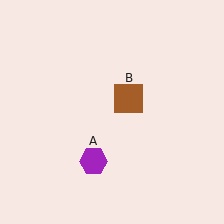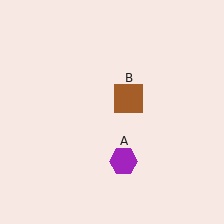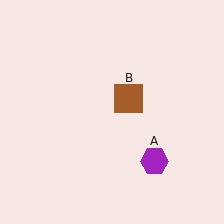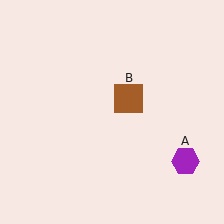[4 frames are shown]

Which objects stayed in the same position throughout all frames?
Brown square (object B) remained stationary.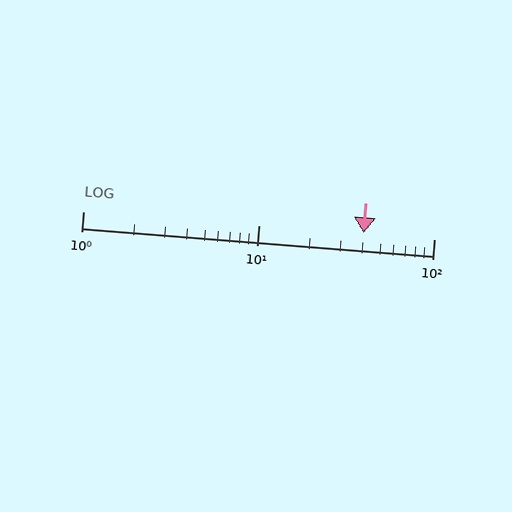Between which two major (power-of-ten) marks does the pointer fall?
The pointer is between 10 and 100.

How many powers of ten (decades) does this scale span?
The scale spans 2 decades, from 1 to 100.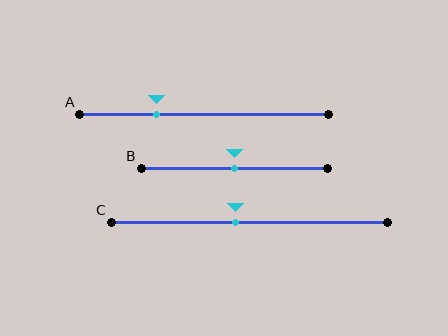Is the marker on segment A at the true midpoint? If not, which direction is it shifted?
No, the marker on segment A is shifted to the left by about 19% of the segment length.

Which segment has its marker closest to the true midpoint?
Segment B has its marker closest to the true midpoint.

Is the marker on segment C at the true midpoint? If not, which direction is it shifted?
No, the marker on segment C is shifted to the left by about 5% of the segment length.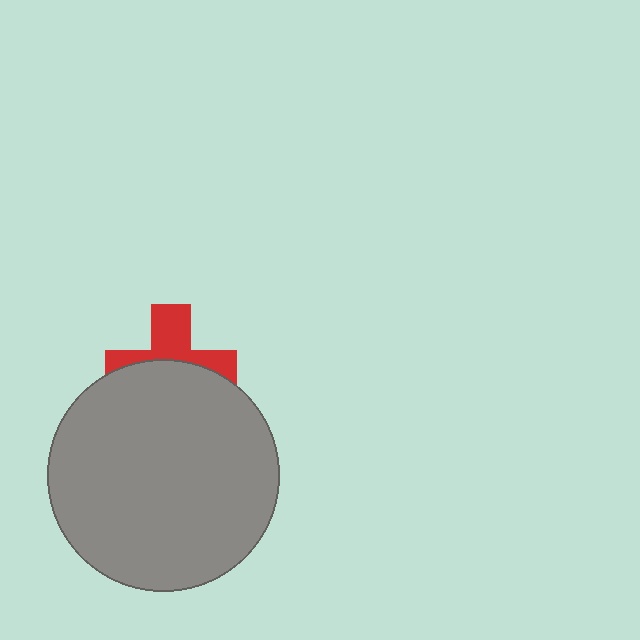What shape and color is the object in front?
The object in front is a gray circle.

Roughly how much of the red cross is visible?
A small part of it is visible (roughly 45%).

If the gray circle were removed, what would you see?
You would see the complete red cross.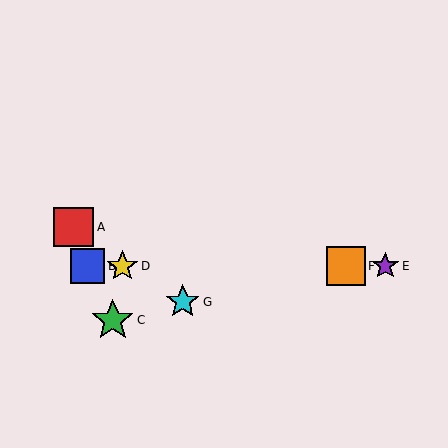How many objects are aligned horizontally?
4 objects (B, D, E, F) are aligned horizontally.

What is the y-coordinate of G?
Object G is at y≈302.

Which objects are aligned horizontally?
Objects B, D, E, F are aligned horizontally.